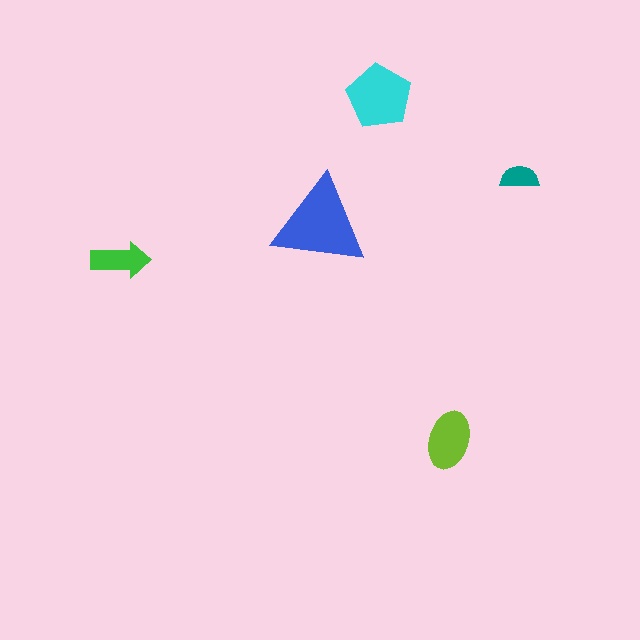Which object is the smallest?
The teal semicircle.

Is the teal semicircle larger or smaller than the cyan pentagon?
Smaller.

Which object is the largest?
The blue triangle.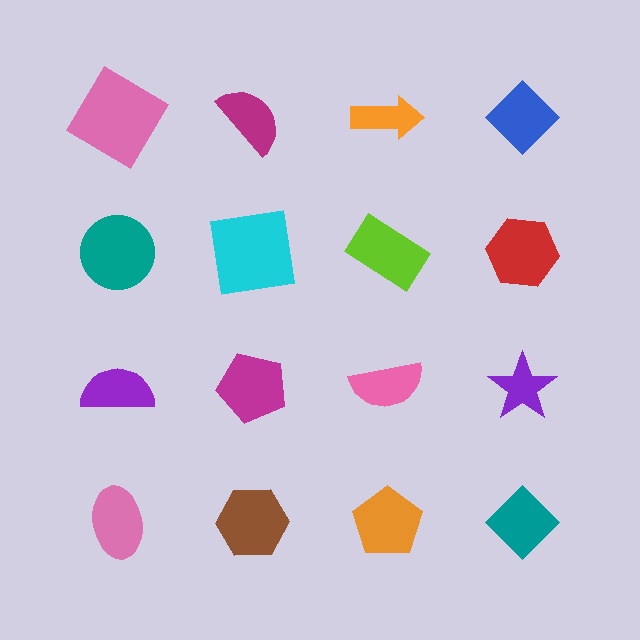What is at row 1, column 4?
A blue diamond.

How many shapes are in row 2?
4 shapes.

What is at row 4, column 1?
A pink ellipse.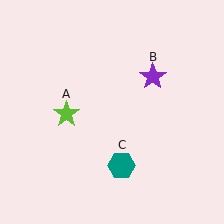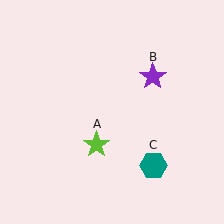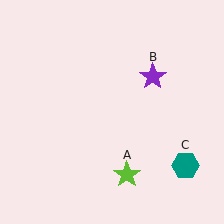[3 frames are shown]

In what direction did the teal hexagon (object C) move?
The teal hexagon (object C) moved right.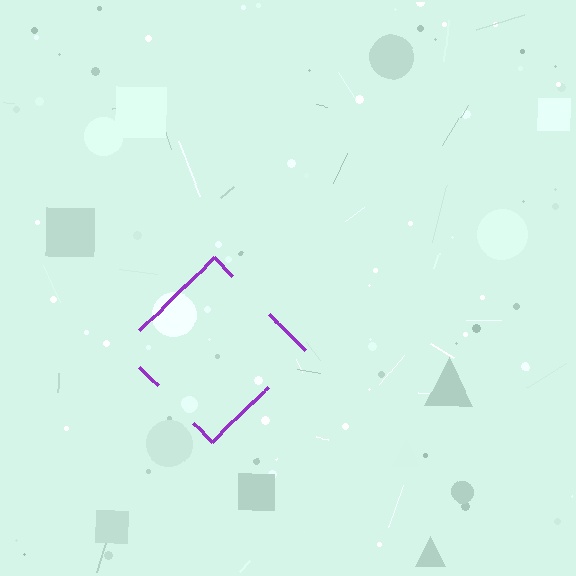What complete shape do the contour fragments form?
The contour fragments form a diamond.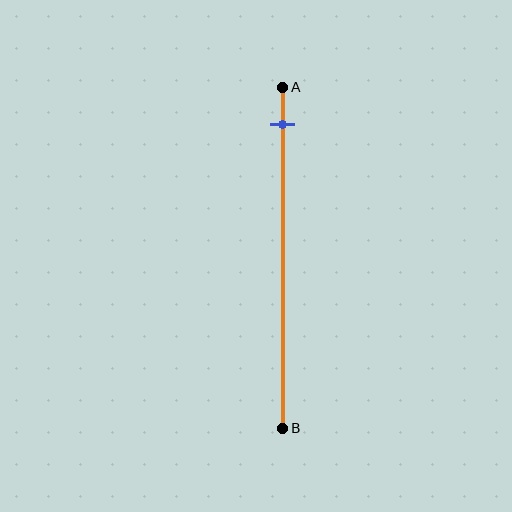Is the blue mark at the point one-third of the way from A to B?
No, the mark is at about 10% from A, not at the 33% one-third point.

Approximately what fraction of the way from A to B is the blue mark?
The blue mark is approximately 10% of the way from A to B.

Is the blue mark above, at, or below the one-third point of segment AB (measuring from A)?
The blue mark is above the one-third point of segment AB.